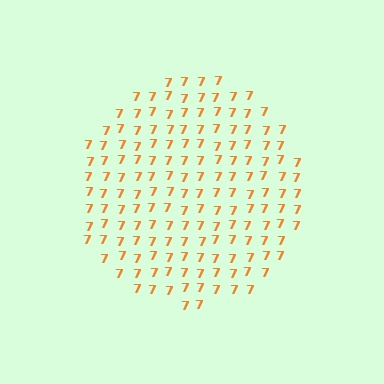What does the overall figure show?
The overall figure shows a circle.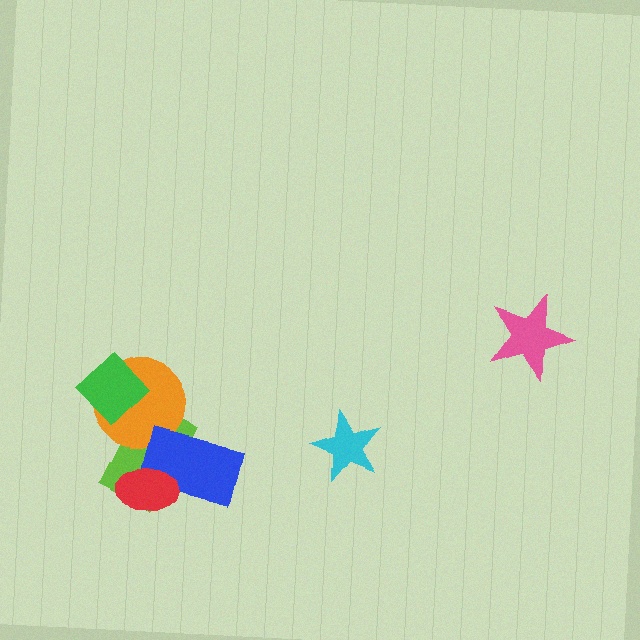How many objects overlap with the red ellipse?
2 objects overlap with the red ellipse.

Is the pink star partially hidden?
No, no other shape covers it.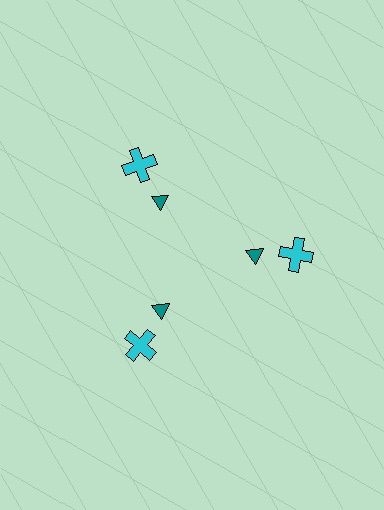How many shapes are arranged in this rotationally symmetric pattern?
There are 6 shapes, arranged in 3 groups of 2.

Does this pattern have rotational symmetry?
Yes, this pattern has 3-fold rotational symmetry. It looks the same after rotating 120 degrees around the center.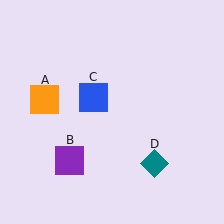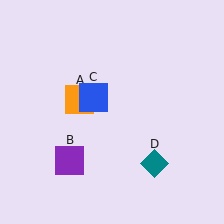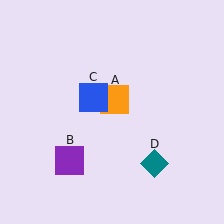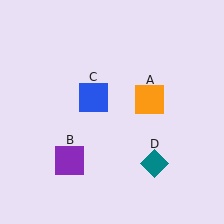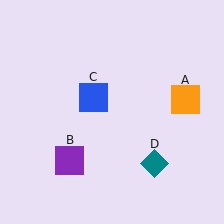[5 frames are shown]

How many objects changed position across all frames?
1 object changed position: orange square (object A).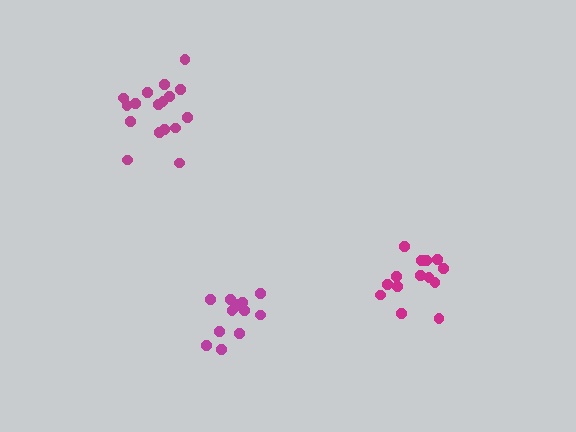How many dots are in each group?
Group 1: 14 dots, Group 2: 13 dots, Group 3: 17 dots (44 total).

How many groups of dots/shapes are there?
There are 3 groups.